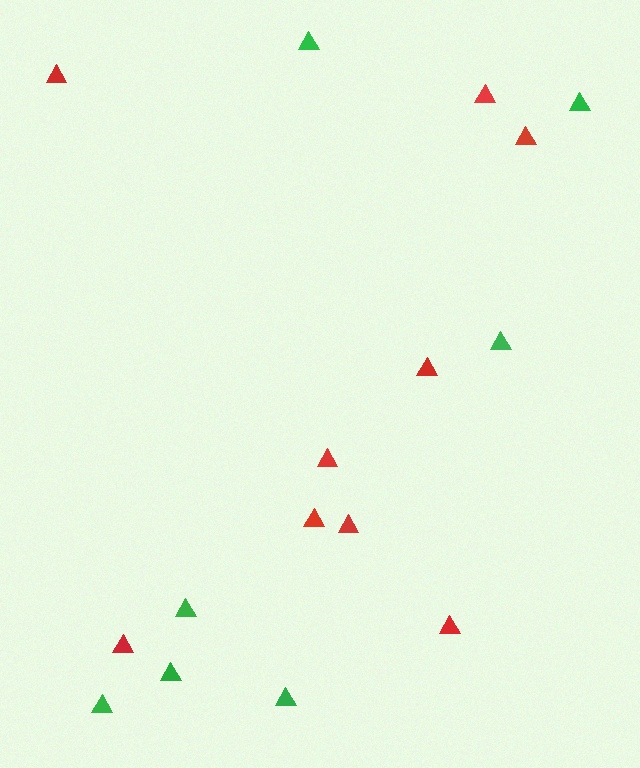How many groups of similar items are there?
There are 2 groups: one group of green triangles (7) and one group of red triangles (9).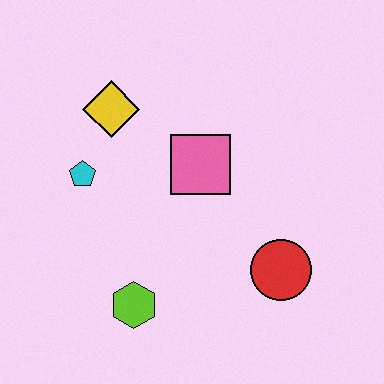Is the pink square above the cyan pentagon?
Yes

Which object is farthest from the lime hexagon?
The yellow diamond is farthest from the lime hexagon.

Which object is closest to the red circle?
The pink square is closest to the red circle.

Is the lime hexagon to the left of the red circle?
Yes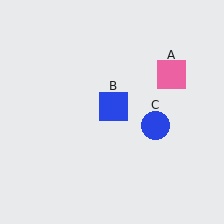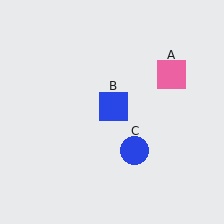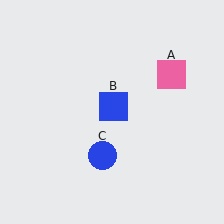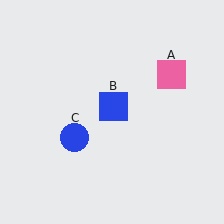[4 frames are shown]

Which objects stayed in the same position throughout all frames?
Pink square (object A) and blue square (object B) remained stationary.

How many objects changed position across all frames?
1 object changed position: blue circle (object C).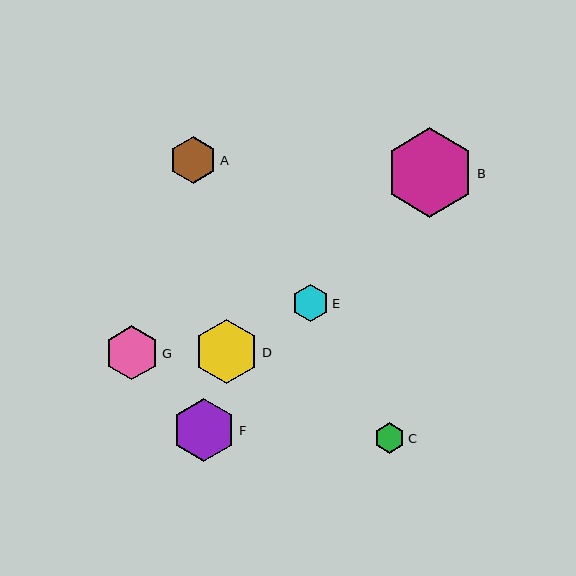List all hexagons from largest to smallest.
From largest to smallest: B, D, F, G, A, E, C.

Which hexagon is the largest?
Hexagon B is the largest with a size of approximately 89 pixels.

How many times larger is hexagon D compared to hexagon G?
Hexagon D is approximately 1.2 times the size of hexagon G.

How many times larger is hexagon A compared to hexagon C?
Hexagon A is approximately 1.5 times the size of hexagon C.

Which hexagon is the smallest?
Hexagon C is the smallest with a size of approximately 30 pixels.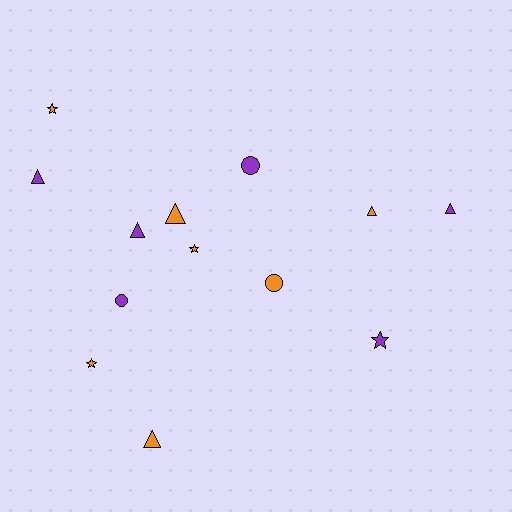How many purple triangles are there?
There are 3 purple triangles.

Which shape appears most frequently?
Triangle, with 6 objects.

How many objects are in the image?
There are 13 objects.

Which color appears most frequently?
Orange, with 7 objects.